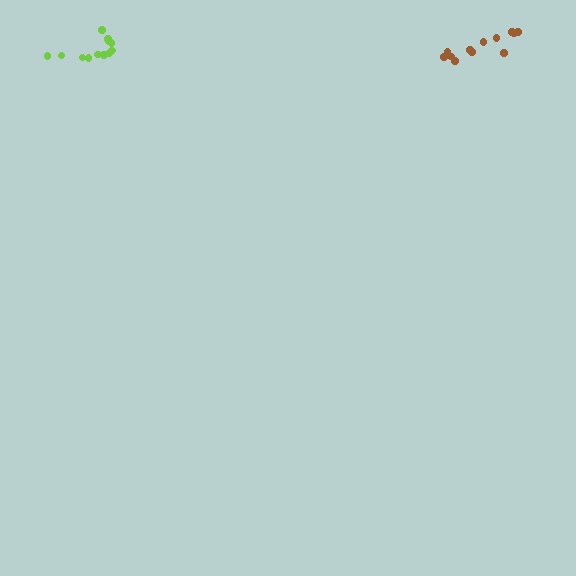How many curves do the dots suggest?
There are 2 distinct paths.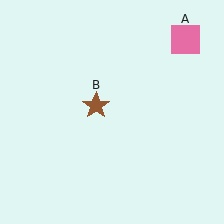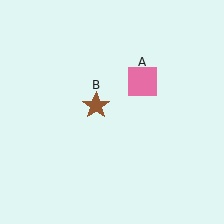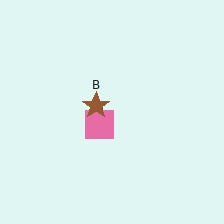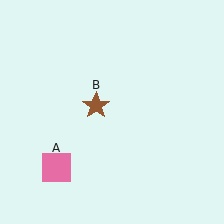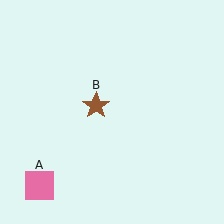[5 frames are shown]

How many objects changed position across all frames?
1 object changed position: pink square (object A).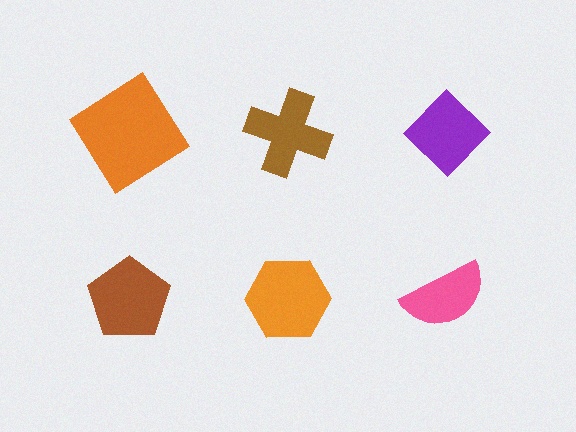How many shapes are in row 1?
3 shapes.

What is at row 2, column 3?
A pink semicircle.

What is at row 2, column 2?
An orange hexagon.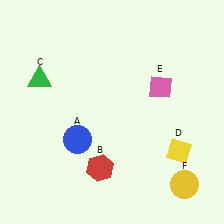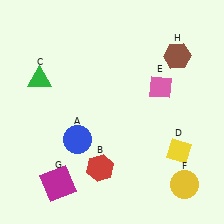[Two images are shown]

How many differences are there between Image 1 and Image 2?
There are 2 differences between the two images.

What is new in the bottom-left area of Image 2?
A magenta square (G) was added in the bottom-left area of Image 2.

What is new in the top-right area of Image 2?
A brown hexagon (H) was added in the top-right area of Image 2.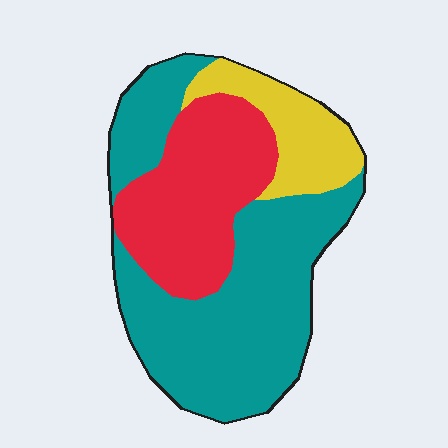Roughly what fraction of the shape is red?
Red takes up between a quarter and a half of the shape.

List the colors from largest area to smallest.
From largest to smallest: teal, red, yellow.